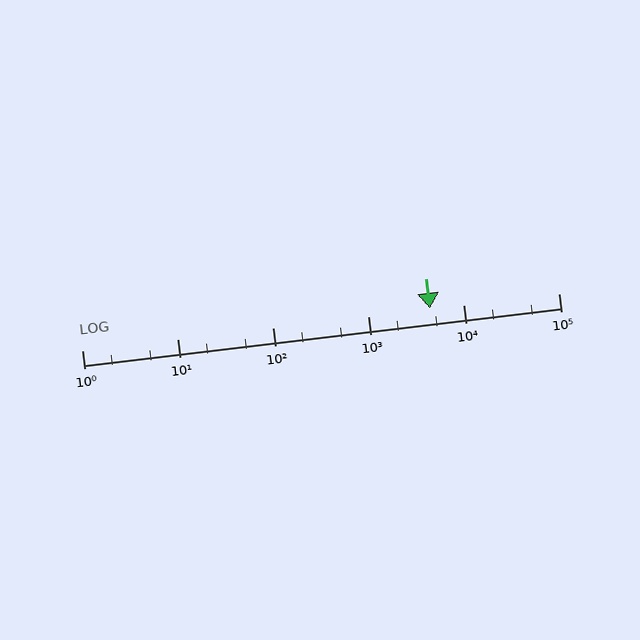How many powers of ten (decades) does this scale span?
The scale spans 5 decades, from 1 to 100000.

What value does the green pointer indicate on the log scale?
The pointer indicates approximately 4500.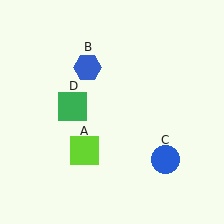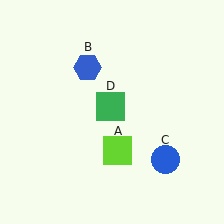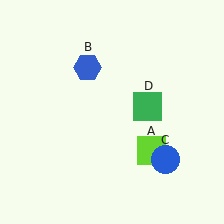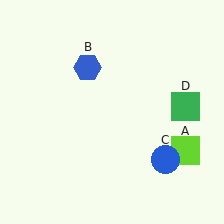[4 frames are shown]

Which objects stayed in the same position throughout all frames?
Blue hexagon (object B) and blue circle (object C) remained stationary.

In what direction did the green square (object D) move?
The green square (object D) moved right.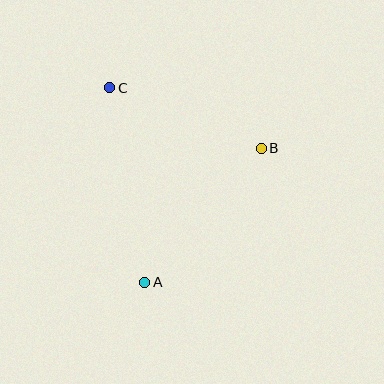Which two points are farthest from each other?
Points A and C are farthest from each other.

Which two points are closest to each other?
Points B and C are closest to each other.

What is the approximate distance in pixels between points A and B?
The distance between A and B is approximately 178 pixels.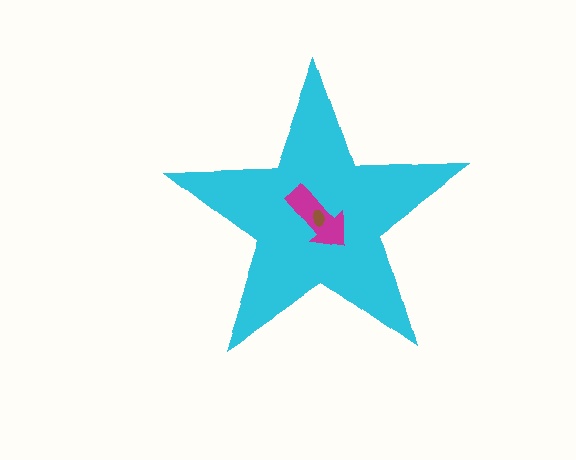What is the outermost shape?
The cyan star.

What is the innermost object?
The brown ellipse.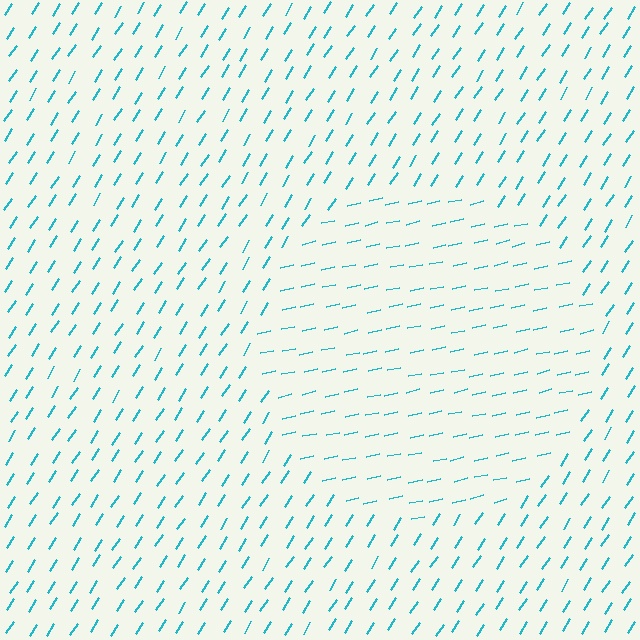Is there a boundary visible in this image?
Yes, there is a texture boundary formed by a change in line orientation.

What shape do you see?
I see a circle.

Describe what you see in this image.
The image is filled with small cyan line segments. A circle region in the image has lines oriented differently from the surrounding lines, creating a visible texture boundary.